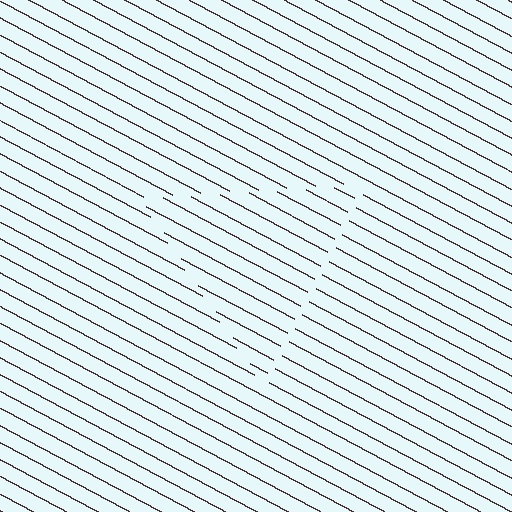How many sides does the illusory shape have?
3 sides — the line-ends trace a triangle.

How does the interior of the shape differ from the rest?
The interior of the shape contains the same grating, shifted by half a period — the contour is defined by the phase discontinuity where line-ends from the inner and outer gratings abut.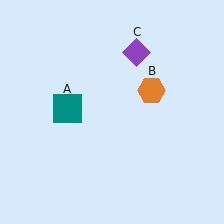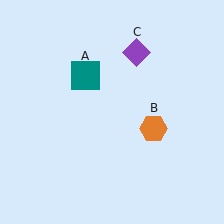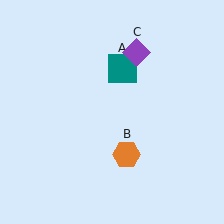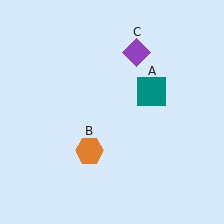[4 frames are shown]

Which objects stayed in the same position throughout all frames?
Purple diamond (object C) remained stationary.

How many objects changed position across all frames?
2 objects changed position: teal square (object A), orange hexagon (object B).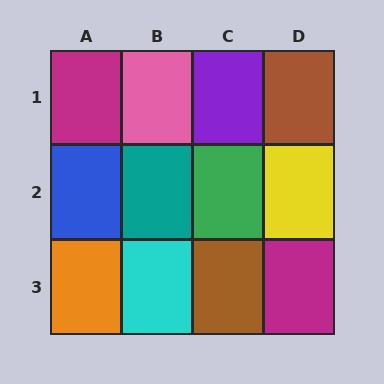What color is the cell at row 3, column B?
Cyan.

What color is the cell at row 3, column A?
Orange.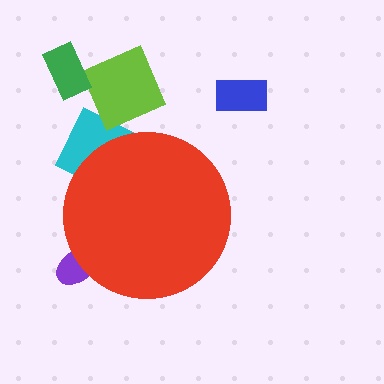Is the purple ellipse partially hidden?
Yes, the purple ellipse is partially hidden behind the red circle.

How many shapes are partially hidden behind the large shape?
2 shapes are partially hidden.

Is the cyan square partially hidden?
Yes, the cyan square is partially hidden behind the red circle.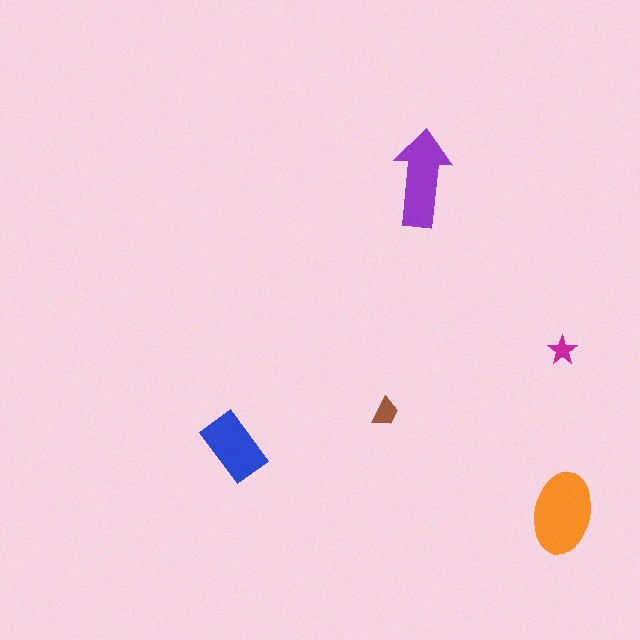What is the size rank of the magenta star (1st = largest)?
5th.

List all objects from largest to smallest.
The orange ellipse, the purple arrow, the blue rectangle, the brown trapezoid, the magenta star.